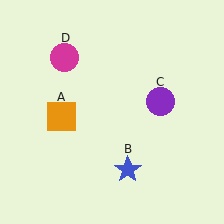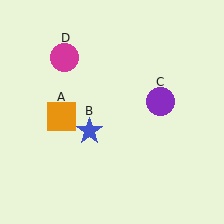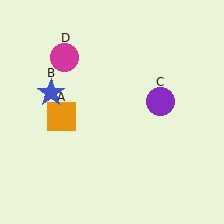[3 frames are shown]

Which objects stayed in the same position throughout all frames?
Orange square (object A) and purple circle (object C) and magenta circle (object D) remained stationary.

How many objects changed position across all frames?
1 object changed position: blue star (object B).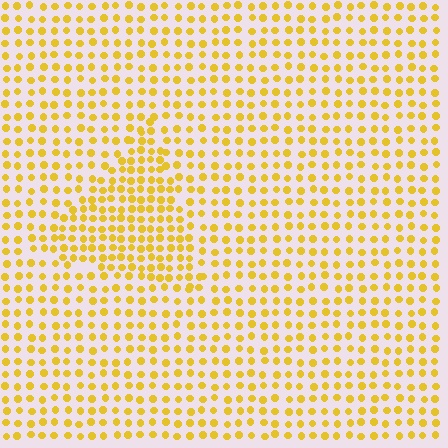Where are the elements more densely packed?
The elements are more densely packed inside the triangle boundary.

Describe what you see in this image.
The image contains small yellow elements arranged at two different densities. A triangle-shaped region is visible where the elements are more densely packed than the surrounding area.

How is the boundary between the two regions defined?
The boundary is defined by a change in element density (approximately 1.6x ratio). All elements are the same color, size, and shape.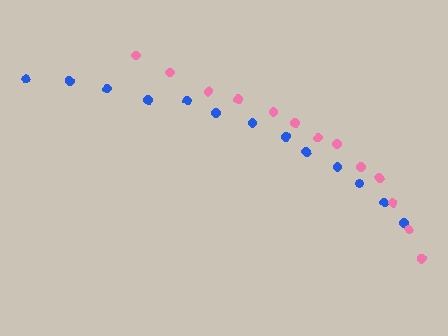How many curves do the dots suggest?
There are 2 distinct paths.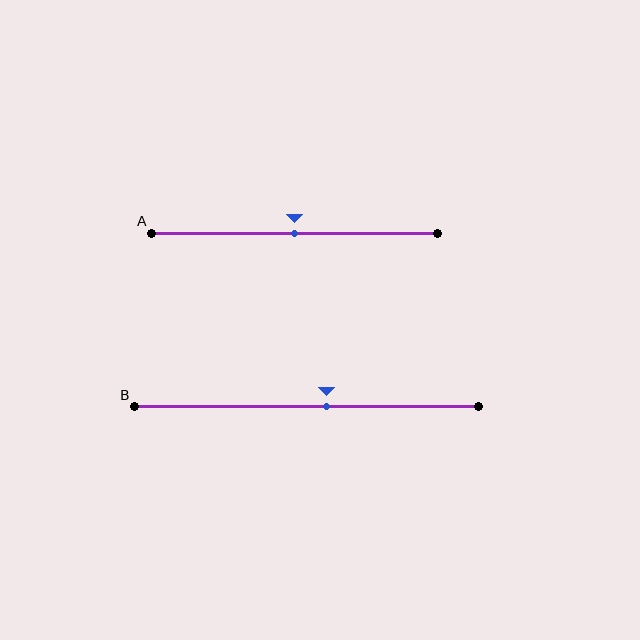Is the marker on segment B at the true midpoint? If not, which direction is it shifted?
No, the marker on segment B is shifted to the right by about 6% of the segment length.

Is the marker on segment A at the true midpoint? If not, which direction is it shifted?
Yes, the marker on segment A is at the true midpoint.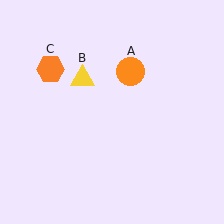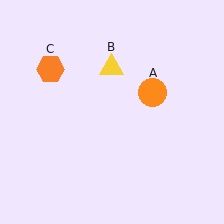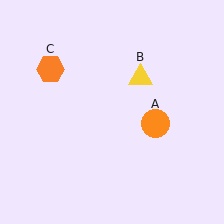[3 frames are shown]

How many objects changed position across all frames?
2 objects changed position: orange circle (object A), yellow triangle (object B).